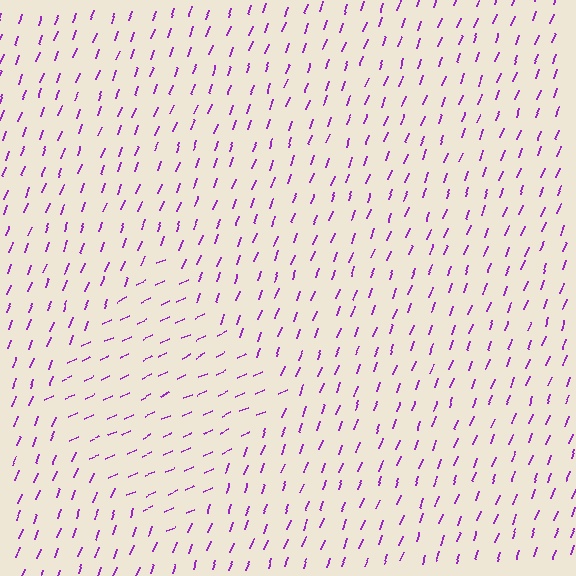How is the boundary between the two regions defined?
The boundary is defined purely by a change in line orientation (approximately 45 degrees difference). All lines are the same color and thickness.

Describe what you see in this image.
The image is filled with small purple line segments. A diamond region in the image has lines oriented differently from the surrounding lines, creating a visible texture boundary.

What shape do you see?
I see a diamond.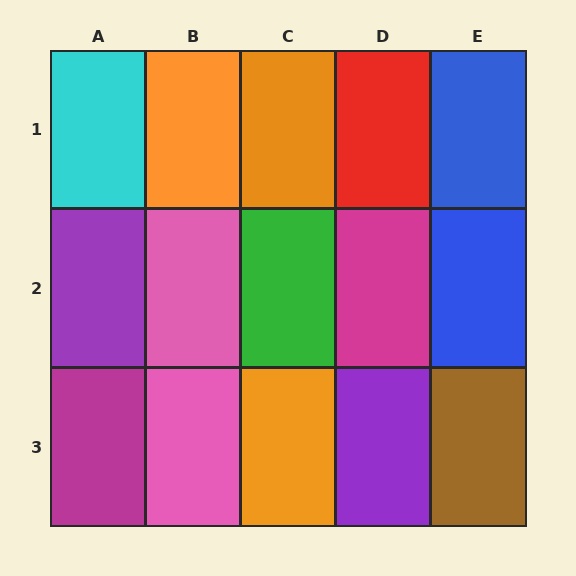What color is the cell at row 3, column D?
Purple.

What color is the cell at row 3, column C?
Orange.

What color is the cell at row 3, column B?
Pink.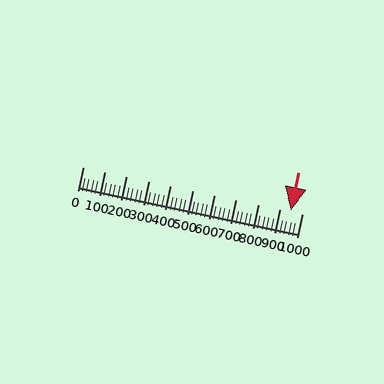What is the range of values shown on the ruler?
The ruler shows values from 0 to 1000.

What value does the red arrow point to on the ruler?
The red arrow points to approximately 949.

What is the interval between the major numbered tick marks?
The major tick marks are spaced 100 units apart.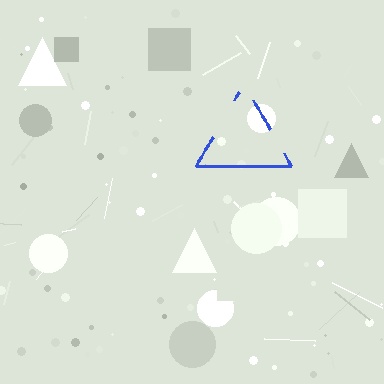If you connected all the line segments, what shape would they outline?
They would outline a triangle.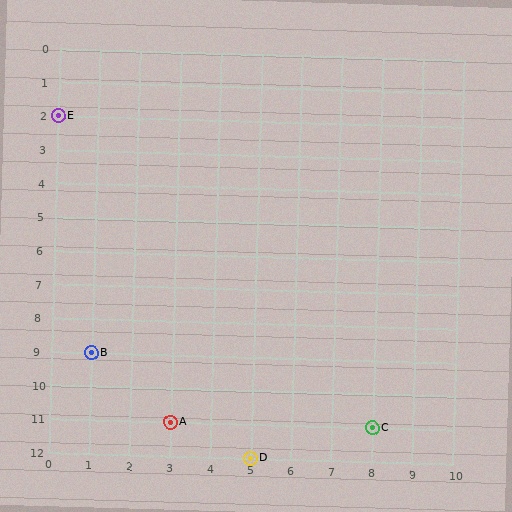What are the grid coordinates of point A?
Point A is at grid coordinates (3, 11).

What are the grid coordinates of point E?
Point E is at grid coordinates (0, 2).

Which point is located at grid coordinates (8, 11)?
Point C is at (8, 11).